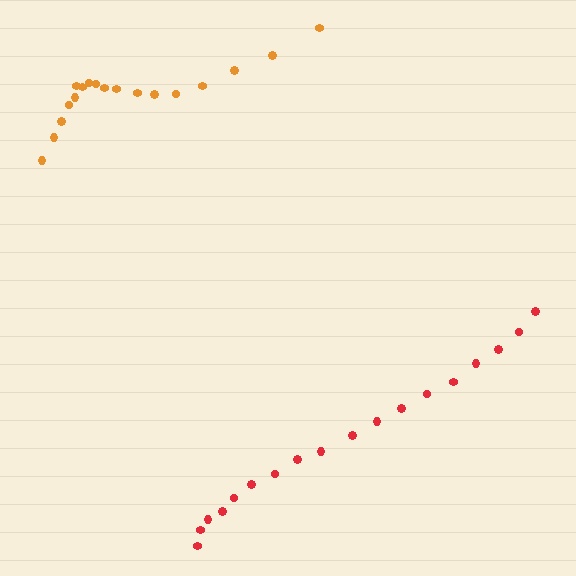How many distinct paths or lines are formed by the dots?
There are 2 distinct paths.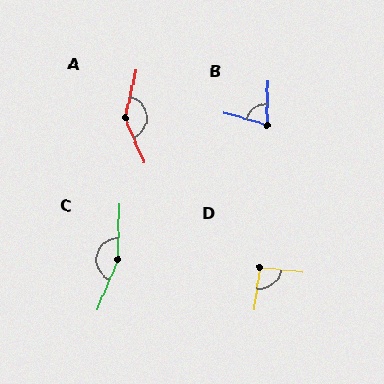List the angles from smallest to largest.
B (75°), D (92°), A (145°), C (160°).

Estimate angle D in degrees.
Approximately 92 degrees.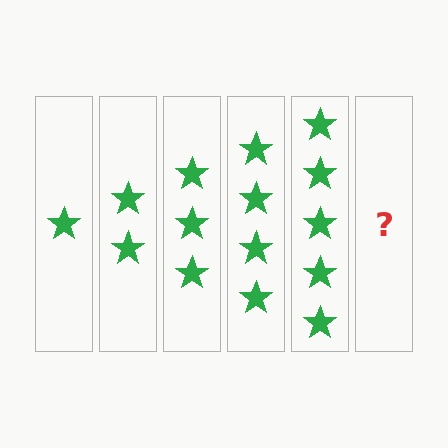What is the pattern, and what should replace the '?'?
The pattern is that each step adds one more star. The '?' should be 6 stars.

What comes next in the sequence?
The next element should be 6 stars.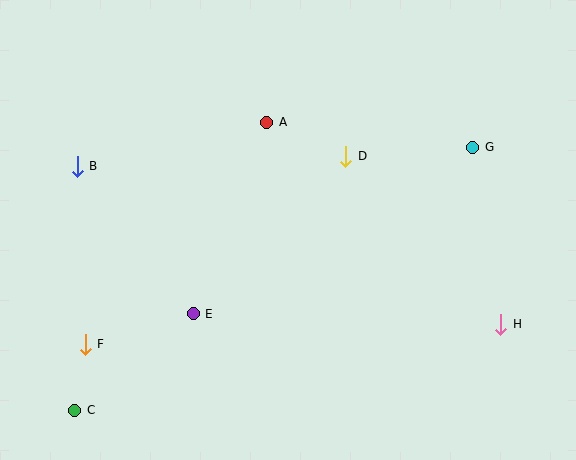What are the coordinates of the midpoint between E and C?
The midpoint between E and C is at (134, 362).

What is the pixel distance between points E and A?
The distance between E and A is 205 pixels.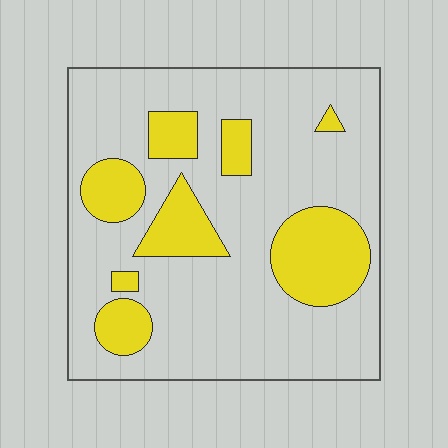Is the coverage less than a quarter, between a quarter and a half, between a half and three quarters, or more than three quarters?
Less than a quarter.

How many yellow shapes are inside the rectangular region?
8.